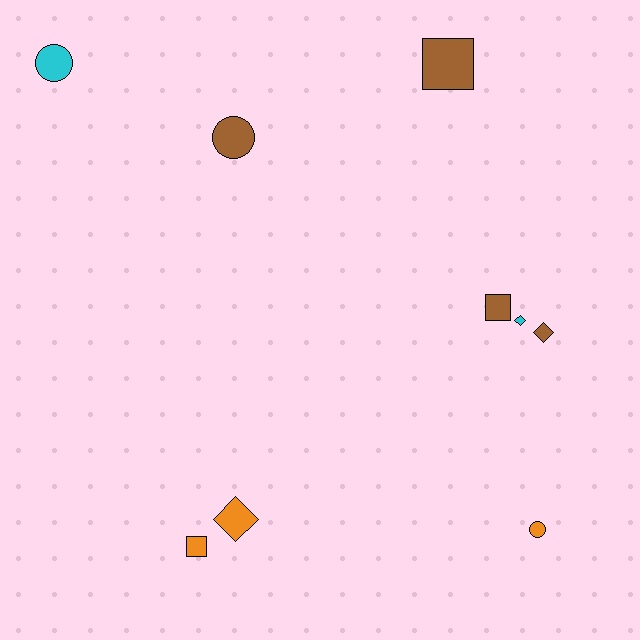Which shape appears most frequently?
Square, with 3 objects.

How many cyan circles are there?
There is 1 cyan circle.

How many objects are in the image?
There are 9 objects.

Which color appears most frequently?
Brown, with 4 objects.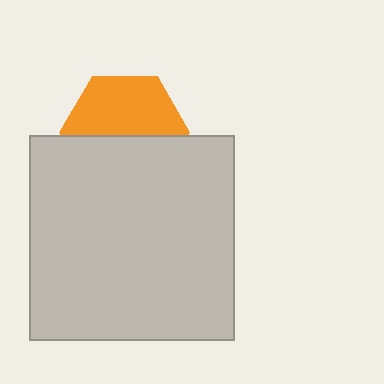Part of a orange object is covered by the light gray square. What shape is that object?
It is a hexagon.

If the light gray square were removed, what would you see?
You would see the complete orange hexagon.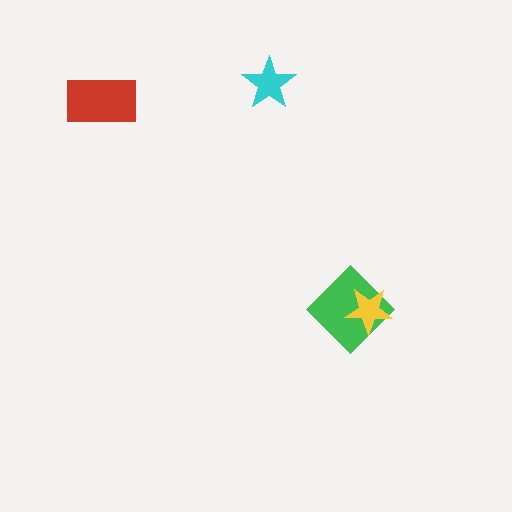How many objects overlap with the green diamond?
1 object overlaps with the green diamond.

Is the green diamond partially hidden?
Yes, it is partially covered by another shape.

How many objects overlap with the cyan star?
0 objects overlap with the cyan star.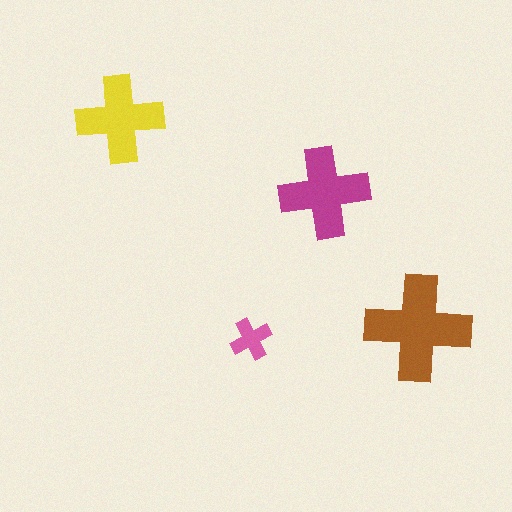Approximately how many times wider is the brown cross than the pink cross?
About 2.5 times wider.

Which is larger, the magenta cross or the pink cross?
The magenta one.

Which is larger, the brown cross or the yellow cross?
The brown one.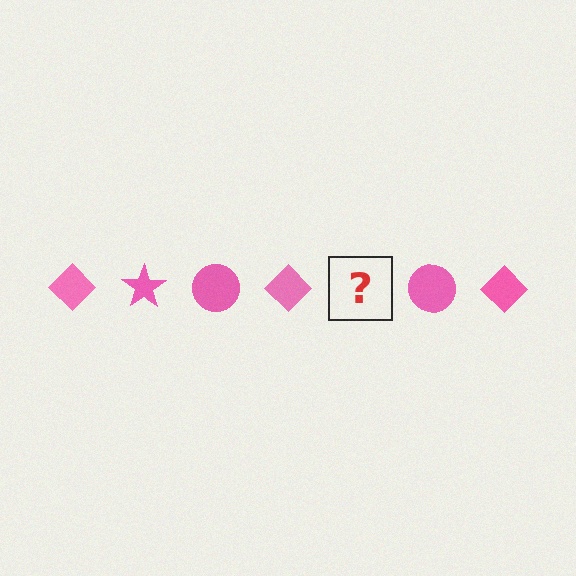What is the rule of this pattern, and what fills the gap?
The rule is that the pattern cycles through diamond, star, circle shapes in pink. The gap should be filled with a pink star.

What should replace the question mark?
The question mark should be replaced with a pink star.